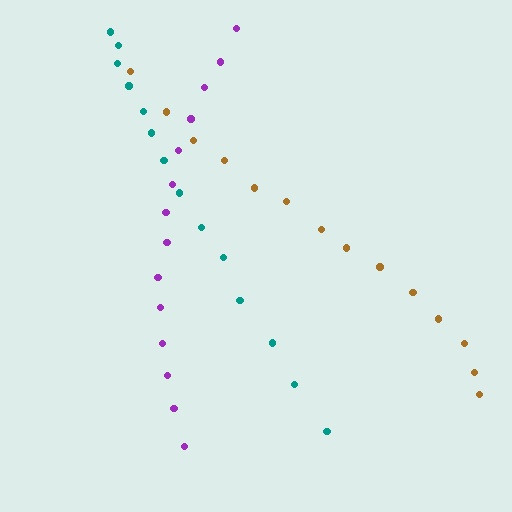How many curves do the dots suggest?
There are 3 distinct paths.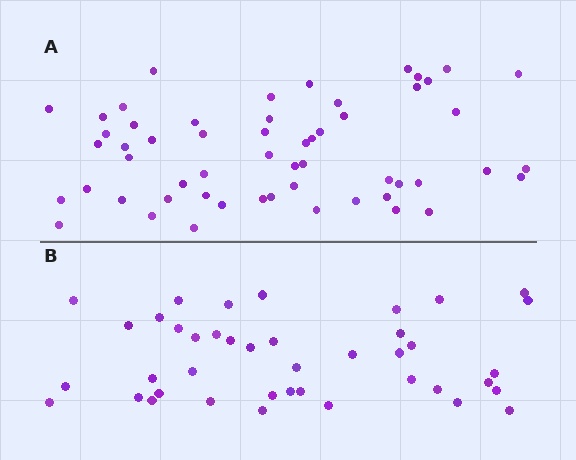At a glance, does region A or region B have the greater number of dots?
Region A (the top region) has more dots.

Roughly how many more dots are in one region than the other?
Region A has approximately 15 more dots than region B.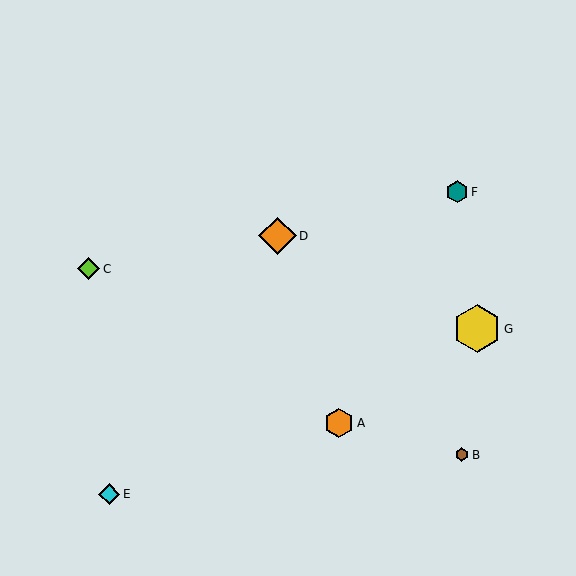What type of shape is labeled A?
Shape A is an orange hexagon.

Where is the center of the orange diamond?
The center of the orange diamond is at (278, 236).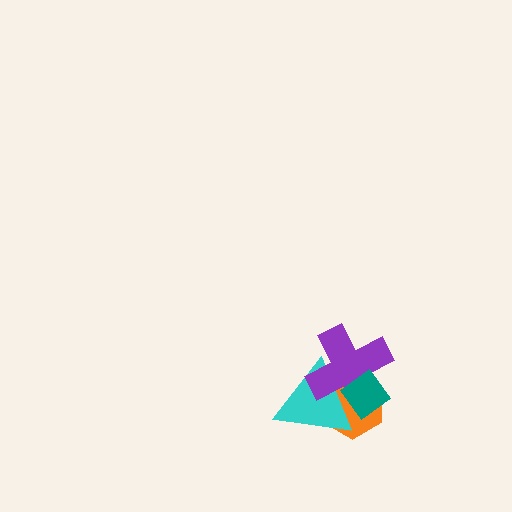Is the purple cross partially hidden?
Yes, it is partially covered by another shape.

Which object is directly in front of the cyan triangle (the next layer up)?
The purple cross is directly in front of the cyan triangle.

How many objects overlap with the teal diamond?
3 objects overlap with the teal diamond.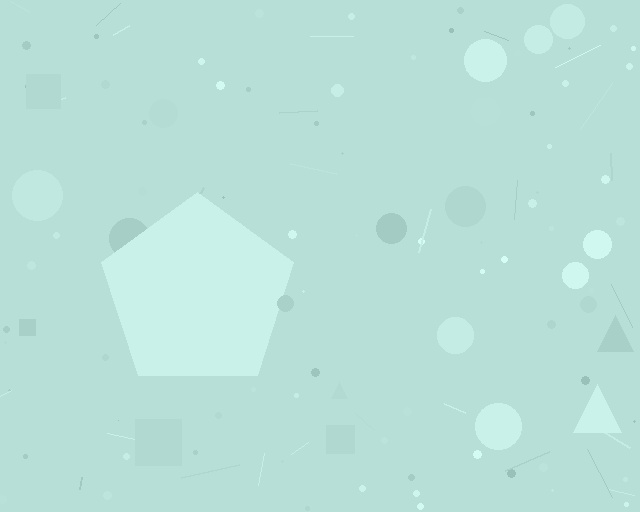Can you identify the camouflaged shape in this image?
The camouflaged shape is a pentagon.